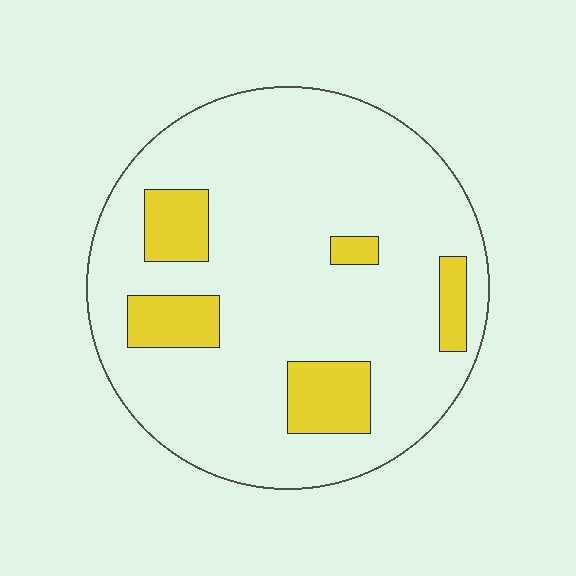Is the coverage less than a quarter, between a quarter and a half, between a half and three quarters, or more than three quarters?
Less than a quarter.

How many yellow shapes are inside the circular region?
5.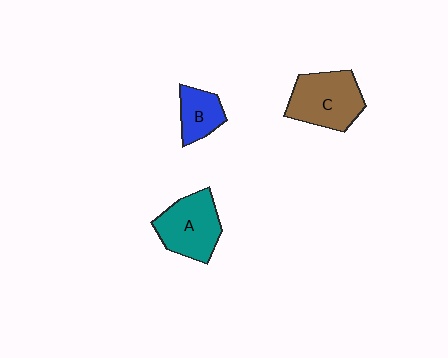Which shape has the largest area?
Shape C (brown).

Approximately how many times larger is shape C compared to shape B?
Approximately 1.8 times.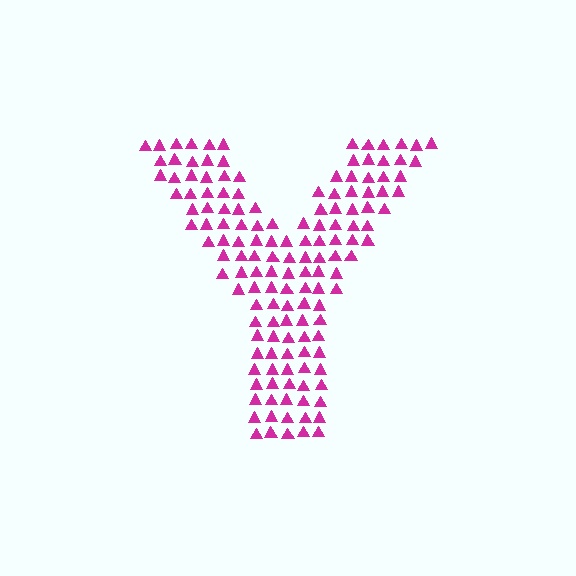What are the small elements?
The small elements are triangles.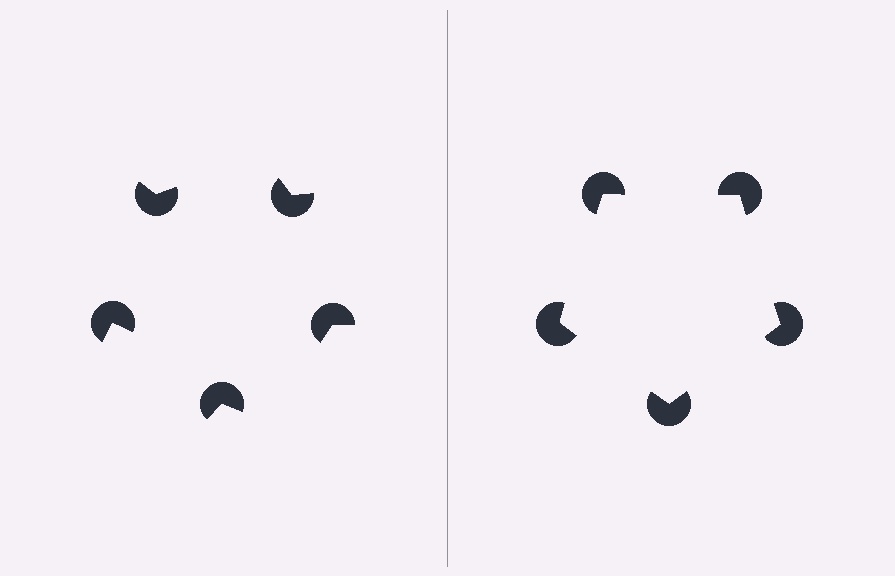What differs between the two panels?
The pac-man discs are positioned identically on both sides; only the wedge orientations differ. On the right they align to a pentagon; on the left they are misaligned.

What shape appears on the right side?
An illusory pentagon.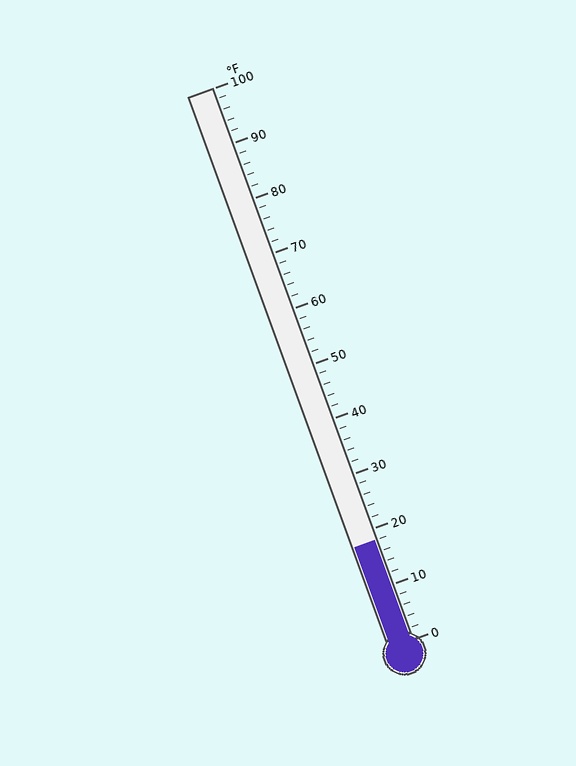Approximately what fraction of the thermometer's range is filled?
The thermometer is filled to approximately 20% of its range.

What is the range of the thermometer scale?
The thermometer scale ranges from 0°F to 100°F.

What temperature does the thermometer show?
The thermometer shows approximately 18°F.